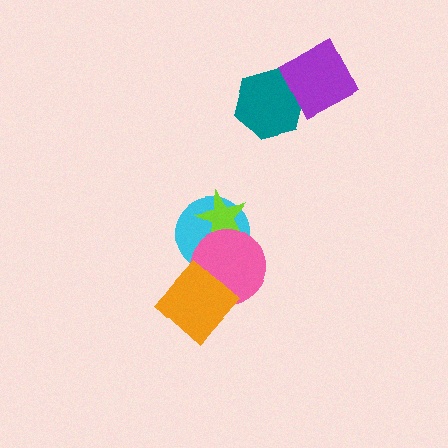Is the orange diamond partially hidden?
No, no other shape covers it.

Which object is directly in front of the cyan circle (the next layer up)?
The lime star is directly in front of the cyan circle.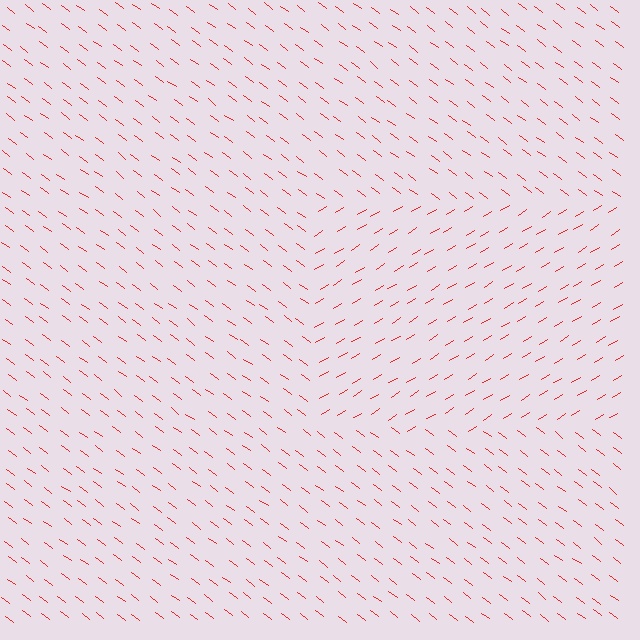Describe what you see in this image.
The image is filled with small red line segments. A rectangle region in the image has lines oriented differently from the surrounding lines, creating a visible texture boundary.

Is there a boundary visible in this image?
Yes, there is a texture boundary formed by a change in line orientation.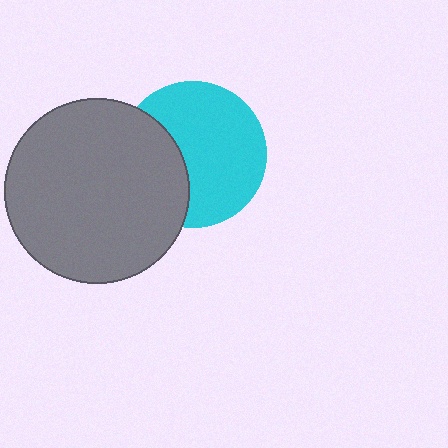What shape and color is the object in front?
The object in front is a gray circle.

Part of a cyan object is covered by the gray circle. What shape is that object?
It is a circle.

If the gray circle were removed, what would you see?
You would see the complete cyan circle.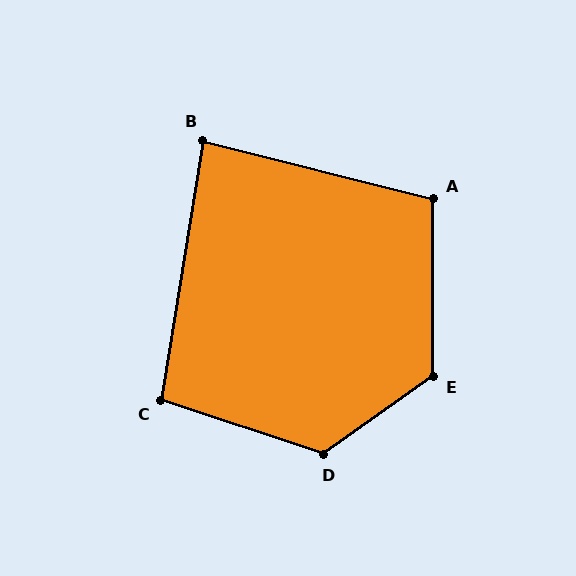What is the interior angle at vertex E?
Approximately 125 degrees (obtuse).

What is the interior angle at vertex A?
Approximately 104 degrees (obtuse).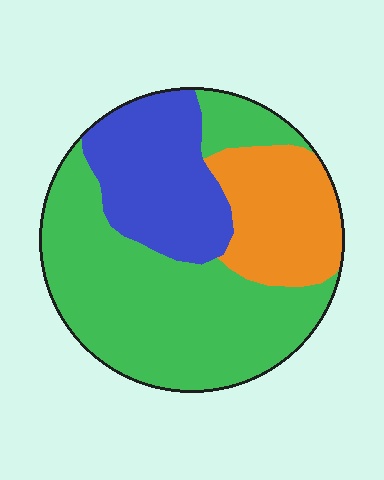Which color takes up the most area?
Green, at roughly 55%.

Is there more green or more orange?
Green.